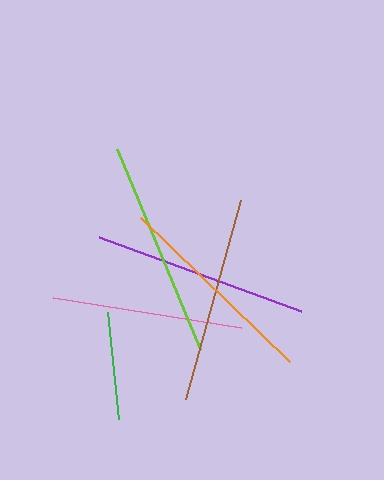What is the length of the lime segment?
The lime segment is approximately 216 pixels long.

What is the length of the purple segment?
The purple segment is approximately 215 pixels long.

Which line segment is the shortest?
The green line is the shortest at approximately 108 pixels.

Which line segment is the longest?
The lime line is the longest at approximately 216 pixels.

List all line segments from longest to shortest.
From longest to shortest: lime, purple, orange, brown, pink, green.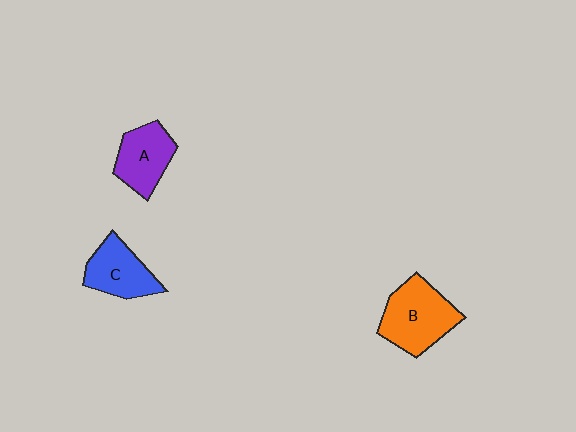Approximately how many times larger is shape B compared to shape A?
Approximately 1.3 times.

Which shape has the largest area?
Shape B (orange).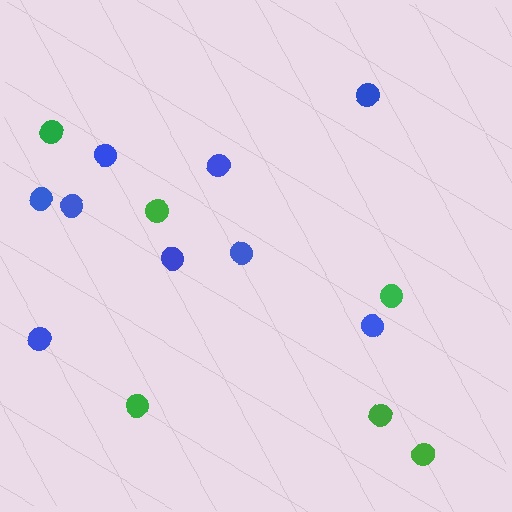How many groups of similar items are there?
There are 2 groups: one group of green circles (6) and one group of blue circles (9).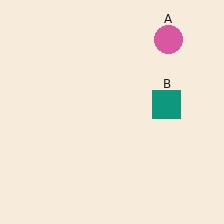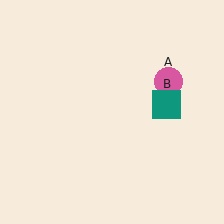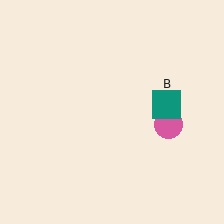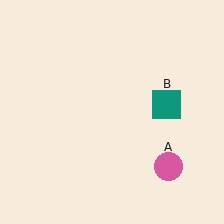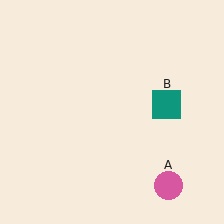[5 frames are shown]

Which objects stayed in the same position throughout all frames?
Teal square (object B) remained stationary.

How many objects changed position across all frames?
1 object changed position: pink circle (object A).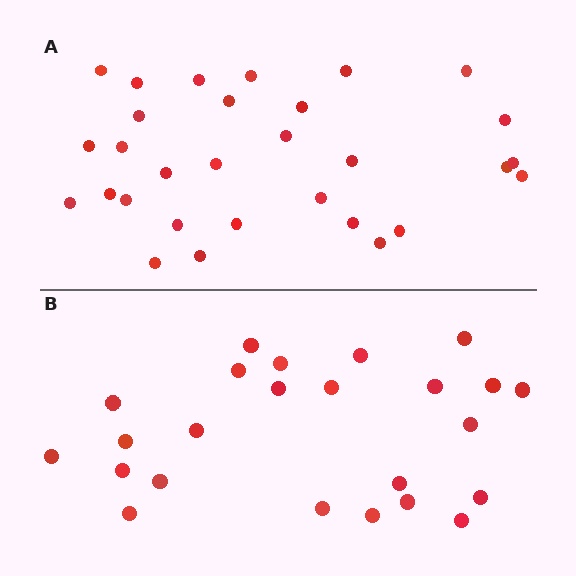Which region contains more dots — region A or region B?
Region A (the top region) has more dots.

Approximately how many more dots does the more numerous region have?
Region A has about 6 more dots than region B.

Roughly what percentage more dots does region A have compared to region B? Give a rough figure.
About 25% more.